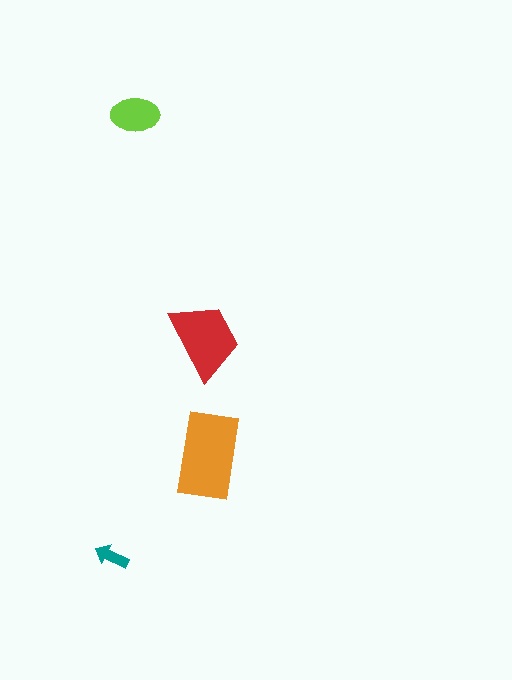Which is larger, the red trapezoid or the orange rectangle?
The orange rectangle.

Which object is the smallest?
The teal arrow.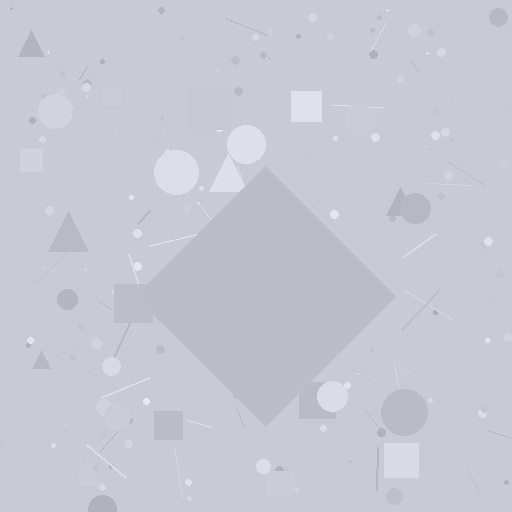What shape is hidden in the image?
A diamond is hidden in the image.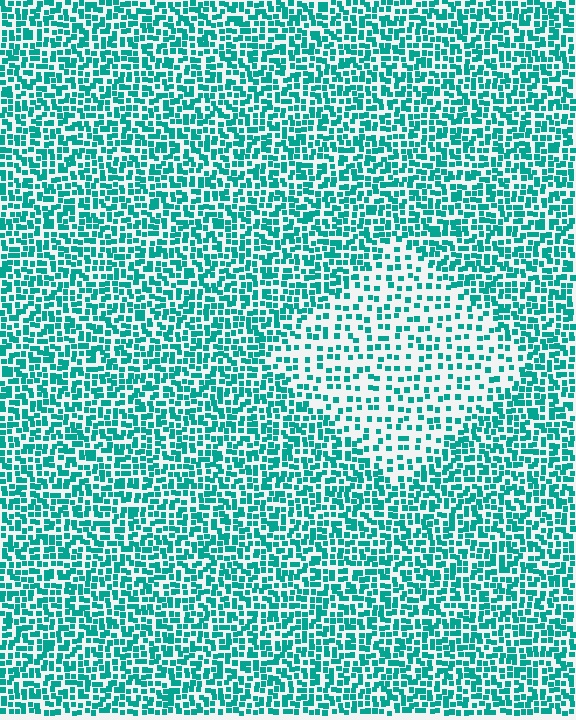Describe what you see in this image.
The image contains small teal elements arranged at two different densities. A diamond-shaped region is visible where the elements are less densely packed than the surrounding area.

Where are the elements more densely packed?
The elements are more densely packed outside the diamond boundary.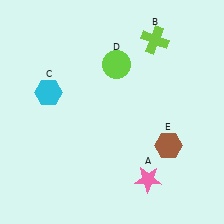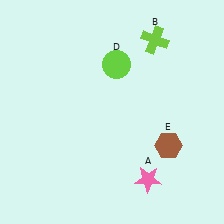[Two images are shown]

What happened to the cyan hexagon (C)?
The cyan hexagon (C) was removed in Image 2. It was in the top-left area of Image 1.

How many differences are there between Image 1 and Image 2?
There is 1 difference between the two images.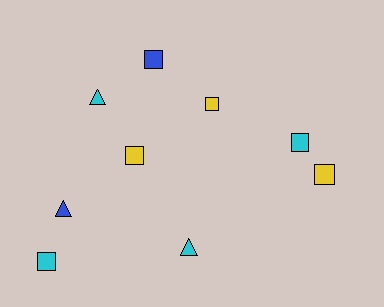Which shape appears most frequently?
Square, with 6 objects.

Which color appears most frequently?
Cyan, with 4 objects.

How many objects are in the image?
There are 9 objects.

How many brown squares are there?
There are no brown squares.